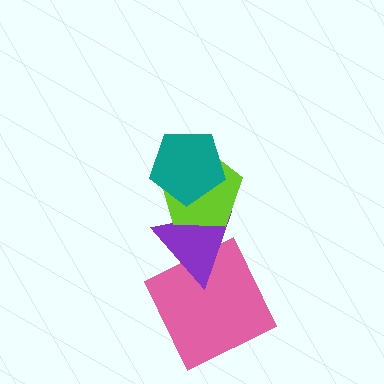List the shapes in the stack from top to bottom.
From top to bottom: the teal pentagon, the lime pentagon, the purple triangle, the pink square.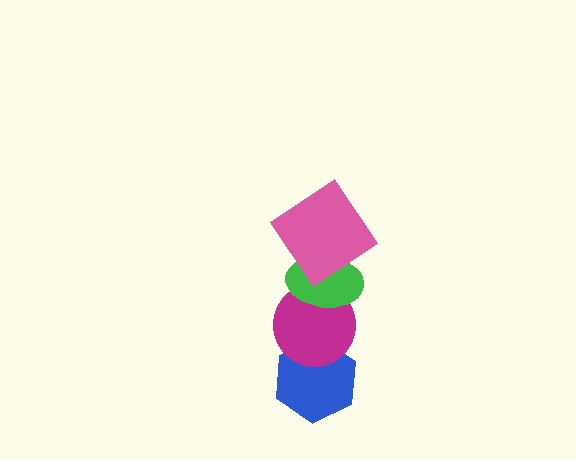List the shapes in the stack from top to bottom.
From top to bottom: the pink diamond, the green ellipse, the magenta circle, the blue hexagon.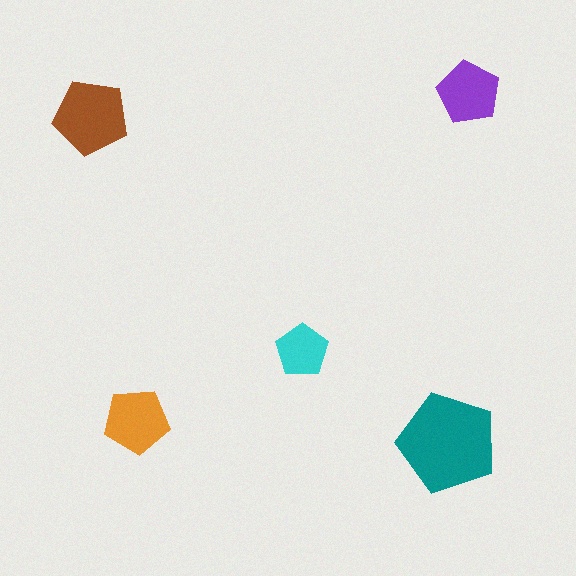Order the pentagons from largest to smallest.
the teal one, the brown one, the orange one, the purple one, the cyan one.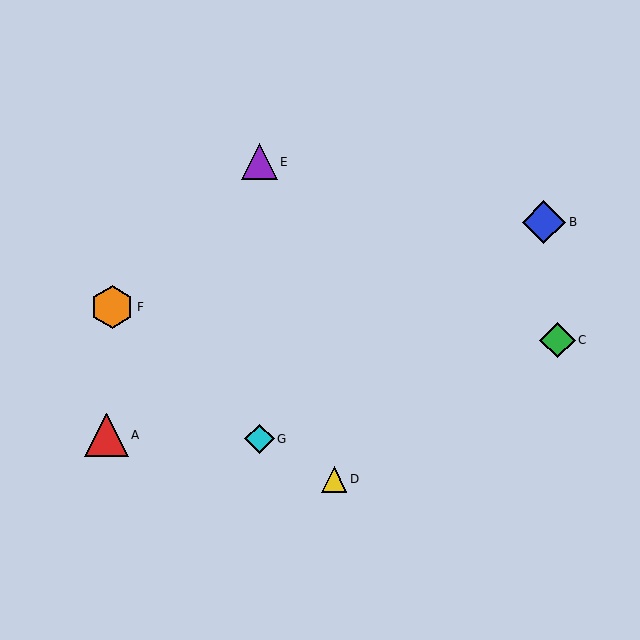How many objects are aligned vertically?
2 objects (E, G) are aligned vertically.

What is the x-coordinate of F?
Object F is at x≈112.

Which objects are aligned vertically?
Objects E, G are aligned vertically.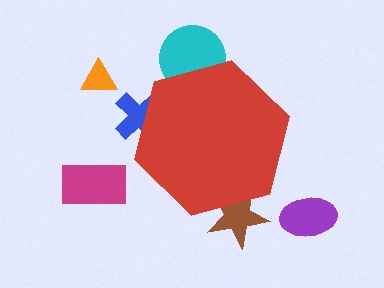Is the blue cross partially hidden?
Yes, the blue cross is partially hidden behind the red hexagon.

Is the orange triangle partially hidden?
No, the orange triangle is fully visible.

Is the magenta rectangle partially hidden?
No, the magenta rectangle is fully visible.